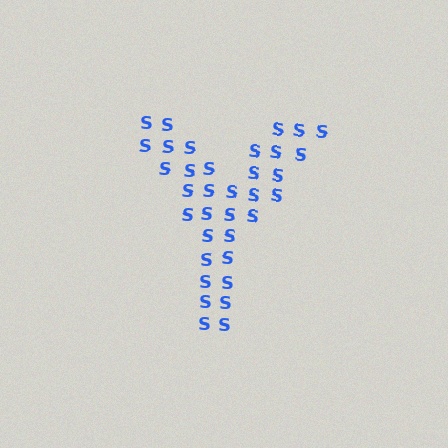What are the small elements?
The small elements are letter S's.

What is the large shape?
The large shape is the letter Y.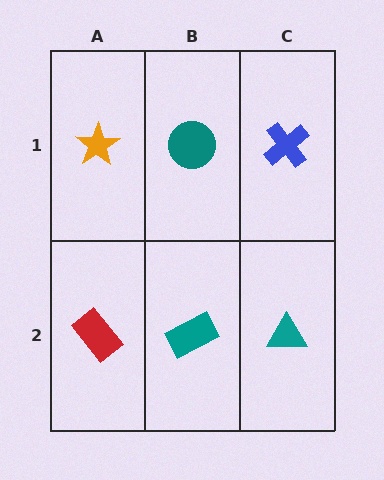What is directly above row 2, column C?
A blue cross.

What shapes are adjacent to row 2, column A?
An orange star (row 1, column A), a teal rectangle (row 2, column B).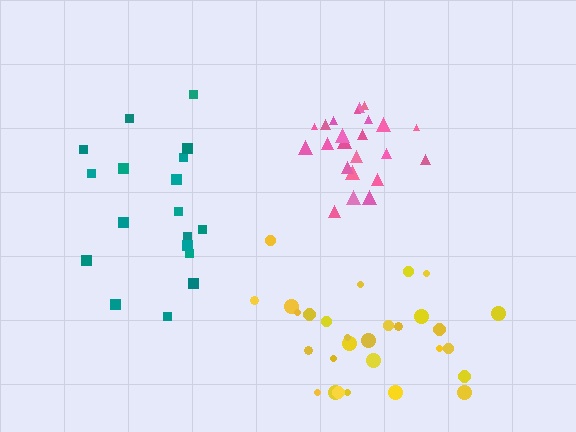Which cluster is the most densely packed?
Pink.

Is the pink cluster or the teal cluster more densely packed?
Pink.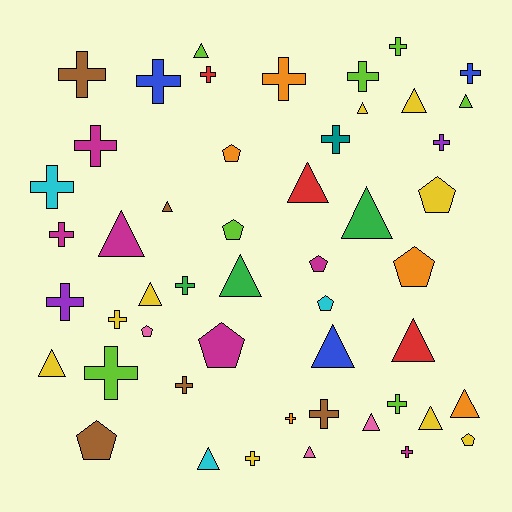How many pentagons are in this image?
There are 10 pentagons.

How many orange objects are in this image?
There are 5 orange objects.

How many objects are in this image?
There are 50 objects.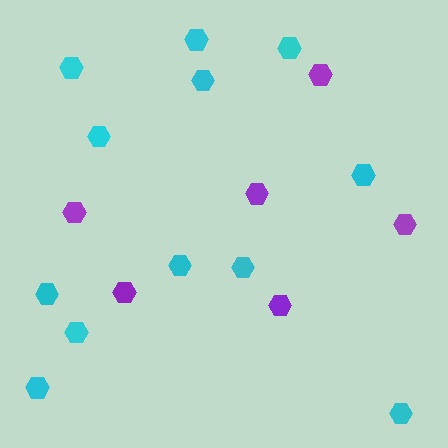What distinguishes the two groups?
There are 2 groups: one group of purple hexagons (6) and one group of cyan hexagons (12).